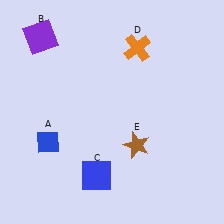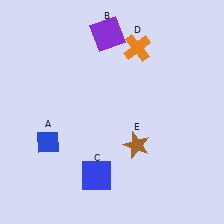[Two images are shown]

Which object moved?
The purple square (B) moved right.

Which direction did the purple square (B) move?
The purple square (B) moved right.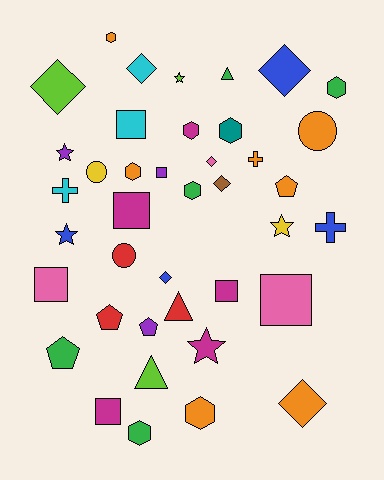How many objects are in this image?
There are 40 objects.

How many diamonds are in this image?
There are 7 diamonds.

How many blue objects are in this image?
There are 4 blue objects.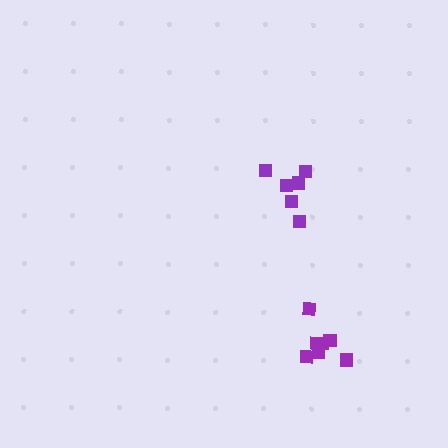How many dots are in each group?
Group 1: 7 dots, Group 2: 6 dots (13 total).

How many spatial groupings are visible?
There are 2 spatial groupings.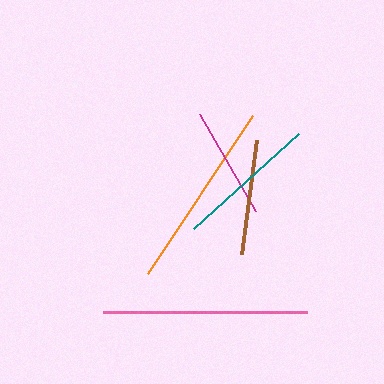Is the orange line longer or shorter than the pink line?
The pink line is longer than the orange line.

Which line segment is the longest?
The pink line is the longest at approximately 204 pixels.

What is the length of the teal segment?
The teal segment is approximately 141 pixels long.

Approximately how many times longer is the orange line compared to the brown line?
The orange line is approximately 1.7 times the length of the brown line.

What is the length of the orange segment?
The orange segment is approximately 189 pixels long.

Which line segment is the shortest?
The magenta line is the shortest at approximately 111 pixels.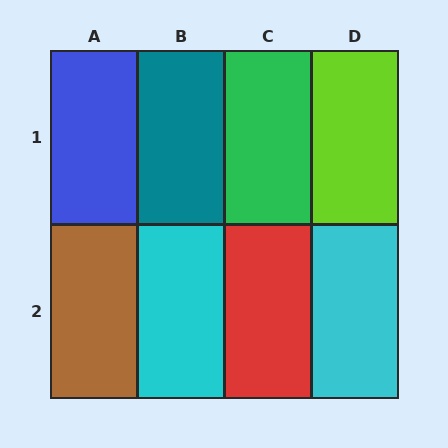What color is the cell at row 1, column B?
Teal.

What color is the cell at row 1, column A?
Blue.